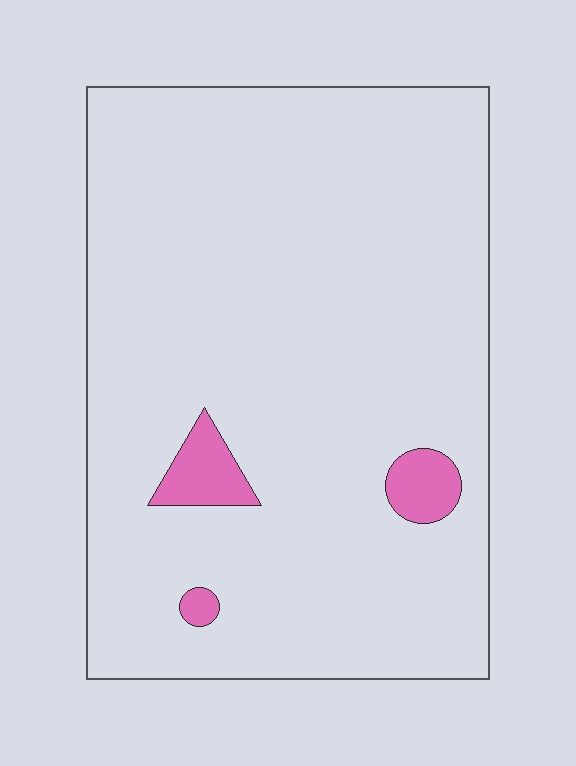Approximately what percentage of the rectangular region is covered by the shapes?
Approximately 5%.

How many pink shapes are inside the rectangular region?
3.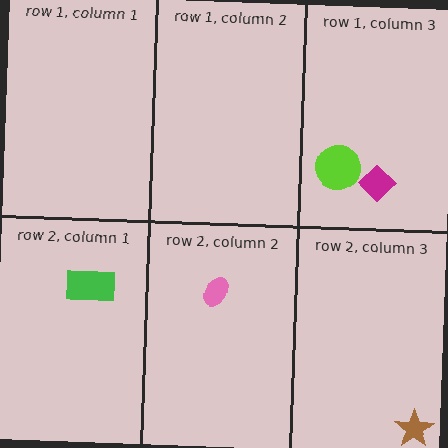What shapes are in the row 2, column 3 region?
The brown star.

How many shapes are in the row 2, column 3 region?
1.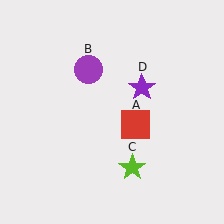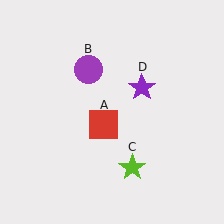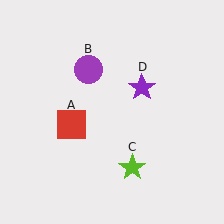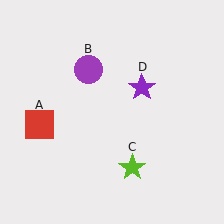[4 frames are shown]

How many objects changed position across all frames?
1 object changed position: red square (object A).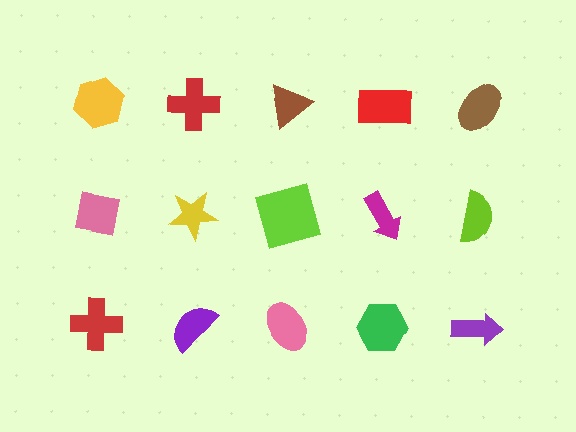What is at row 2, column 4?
A magenta arrow.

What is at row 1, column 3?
A brown triangle.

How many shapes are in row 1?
5 shapes.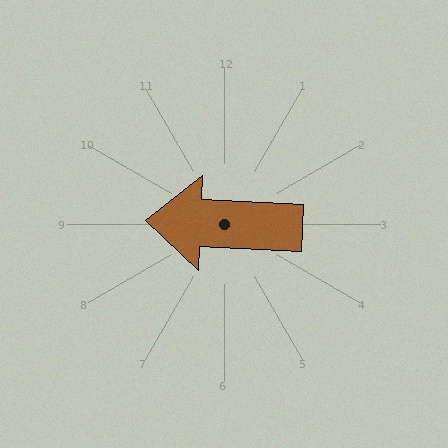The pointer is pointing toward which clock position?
Roughly 9 o'clock.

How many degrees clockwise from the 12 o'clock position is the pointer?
Approximately 273 degrees.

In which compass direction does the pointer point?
West.